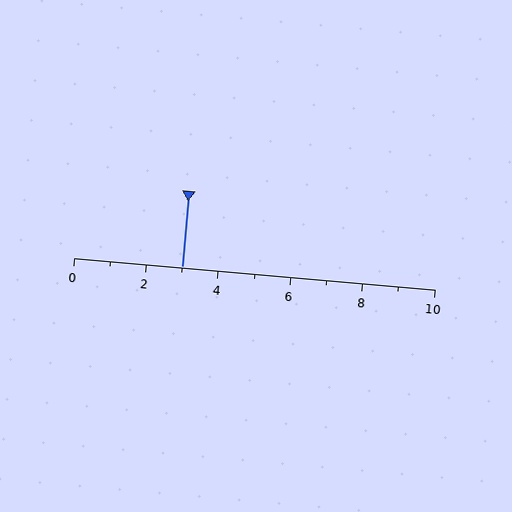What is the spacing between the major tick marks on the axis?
The major ticks are spaced 2 apart.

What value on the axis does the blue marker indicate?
The marker indicates approximately 3.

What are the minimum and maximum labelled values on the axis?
The axis runs from 0 to 10.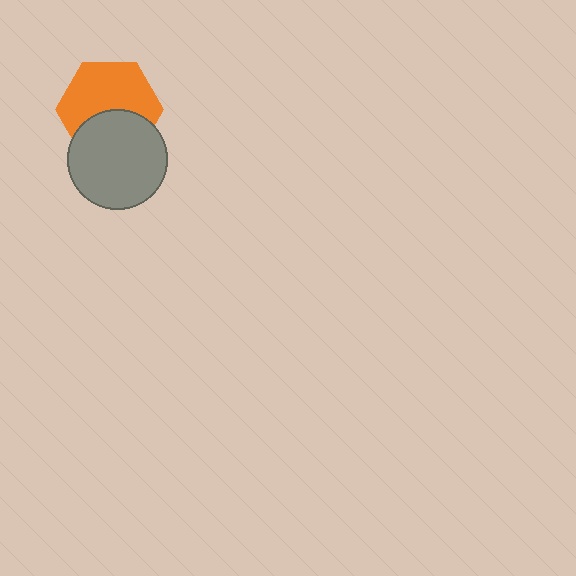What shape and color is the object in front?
The object in front is a gray circle.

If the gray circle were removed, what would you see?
You would see the complete orange hexagon.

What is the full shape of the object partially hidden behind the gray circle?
The partially hidden object is an orange hexagon.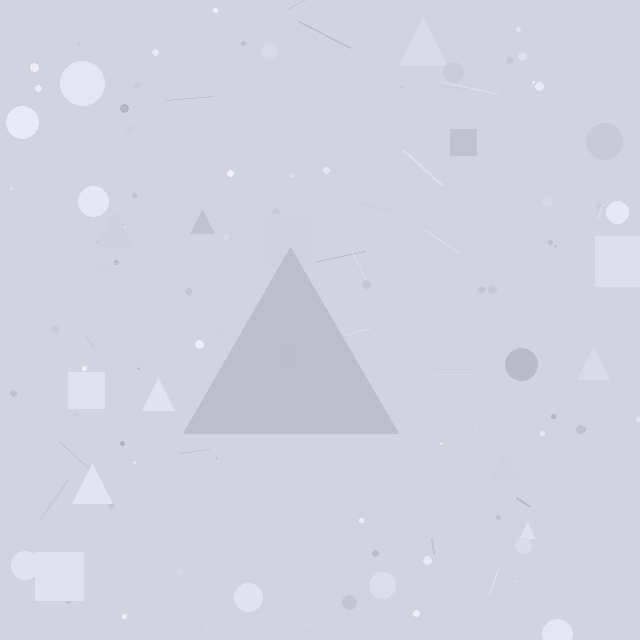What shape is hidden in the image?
A triangle is hidden in the image.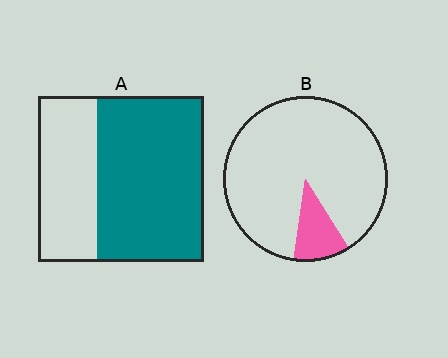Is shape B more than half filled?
No.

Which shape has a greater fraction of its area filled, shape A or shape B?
Shape A.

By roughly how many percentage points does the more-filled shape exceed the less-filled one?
By roughly 55 percentage points (A over B).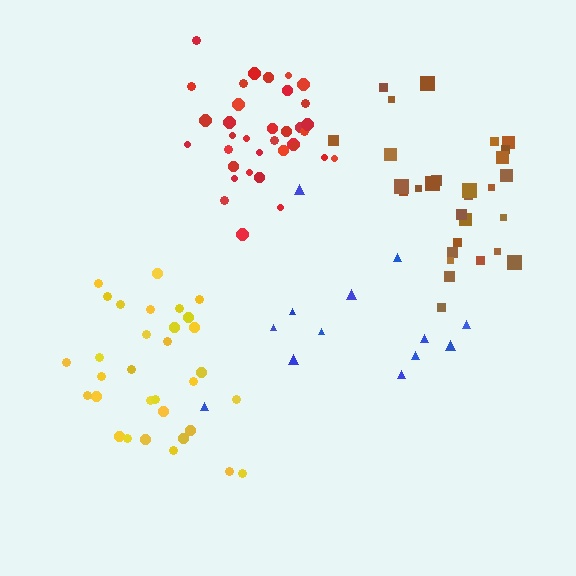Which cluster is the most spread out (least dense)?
Blue.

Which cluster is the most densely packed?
Red.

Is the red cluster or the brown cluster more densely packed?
Red.